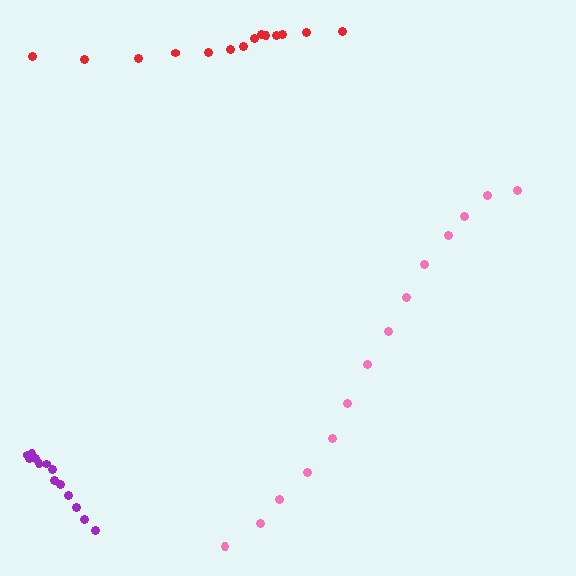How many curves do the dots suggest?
There are 3 distinct paths.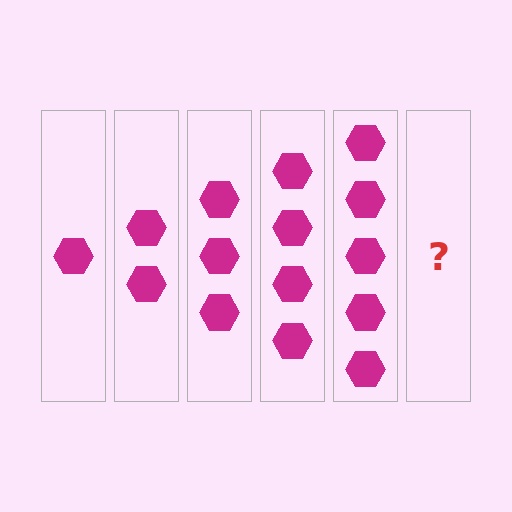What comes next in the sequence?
The next element should be 6 hexagons.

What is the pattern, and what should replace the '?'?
The pattern is that each step adds one more hexagon. The '?' should be 6 hexagons.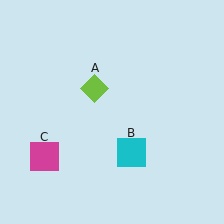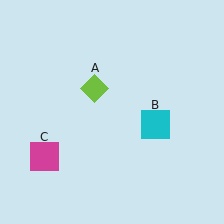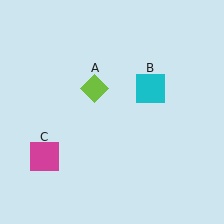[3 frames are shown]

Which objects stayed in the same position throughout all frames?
Lime diamond (object A) and magenta square (object C) remained stationary.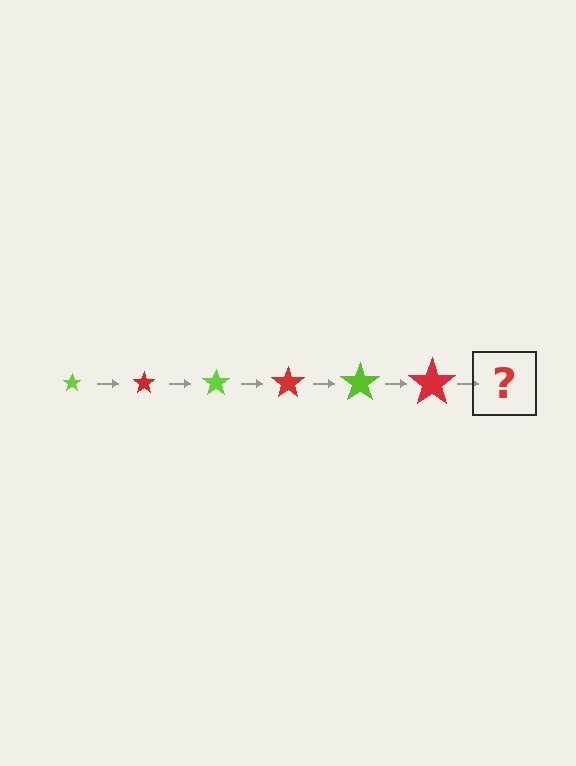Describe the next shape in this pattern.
It should be a lime star, larger than the previous one.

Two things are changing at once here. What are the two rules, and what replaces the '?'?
The two rules are that the star grows larger each step and the color cycles through lime and red. The '?' should be a lime star, larger than the previous one.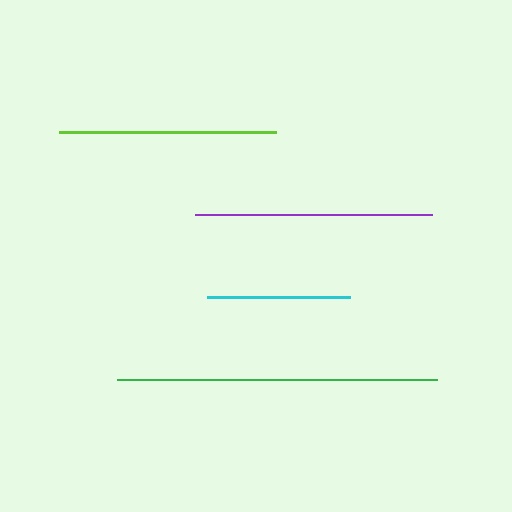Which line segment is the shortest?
The cyan line is the shortest at approximately 143 pixels.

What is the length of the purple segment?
The purple segment is approximately 237 pixels long.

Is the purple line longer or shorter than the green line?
The green line is longer than the purple line.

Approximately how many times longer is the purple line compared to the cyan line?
The purple line is approximately 1.7 times the length of the cyan line.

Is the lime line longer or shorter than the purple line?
The purple line is longer than the lime line.